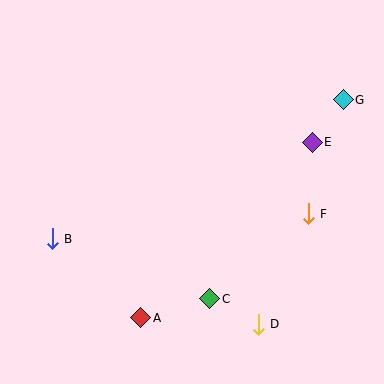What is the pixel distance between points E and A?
The distance between E and A is 246 pixels.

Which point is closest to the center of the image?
Point C at (210, 299) is closest to the center.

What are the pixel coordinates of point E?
Point E is at (312, 142).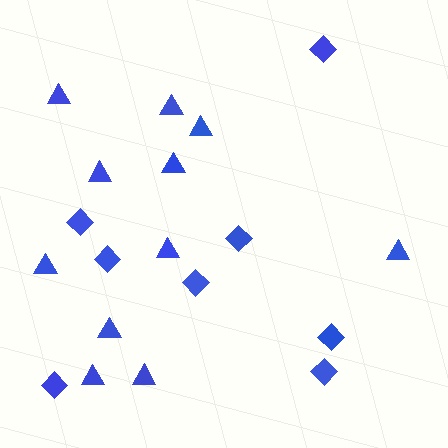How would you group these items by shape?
There are 2 groups: one group of triangles (11) and one group of diamonds (8).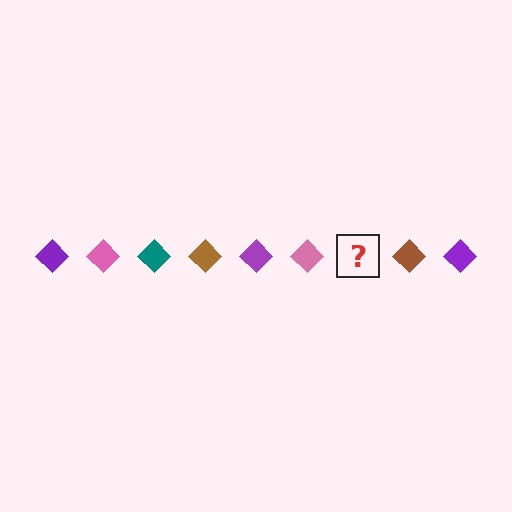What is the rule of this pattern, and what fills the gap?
The rule is that the pattern cycles through purple, pink, teal, brown diamonds. The gap should be filled with a teal diamond.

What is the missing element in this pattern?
The missing element is a teal diamond.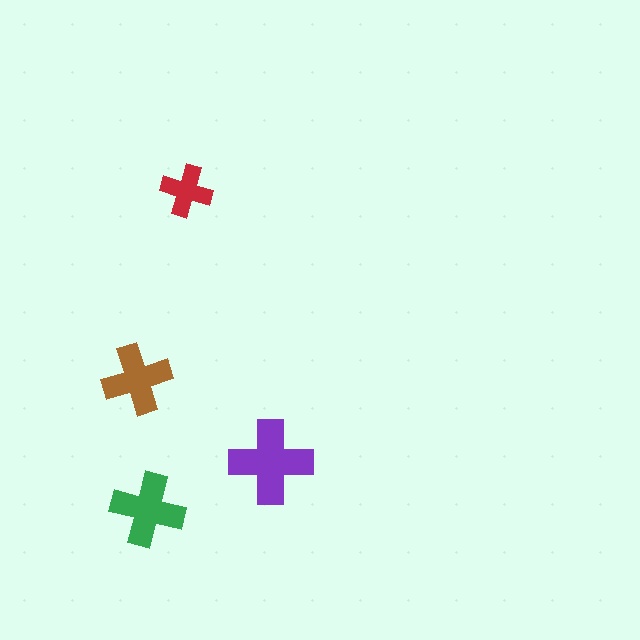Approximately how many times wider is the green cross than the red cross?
About 1.5 times wider.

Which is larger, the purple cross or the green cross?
The purple one.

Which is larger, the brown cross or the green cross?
The green one.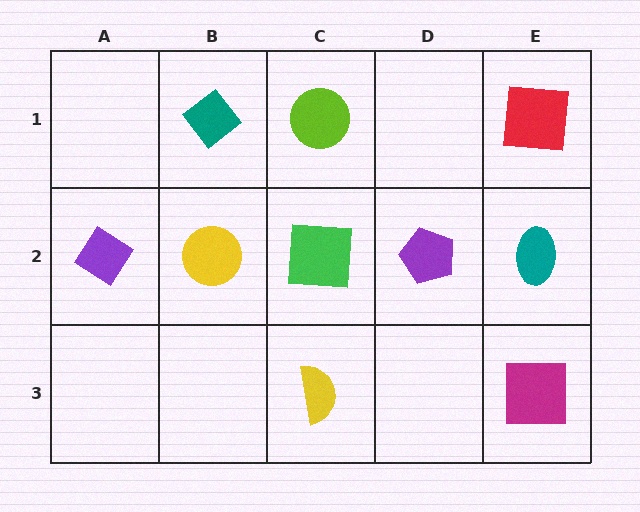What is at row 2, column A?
A purple diamond.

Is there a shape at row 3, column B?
No, that cell is empty.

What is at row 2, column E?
A teal ellipse.